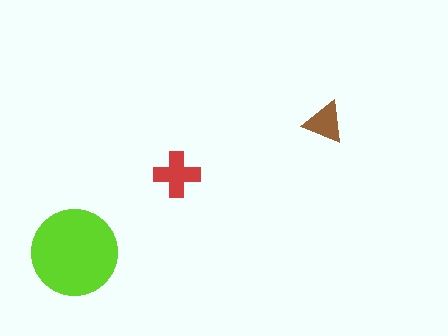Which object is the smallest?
The brown triangle.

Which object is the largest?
The lime circle.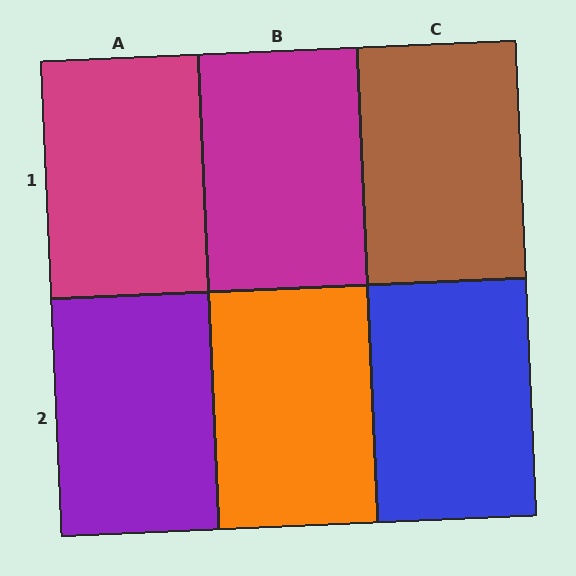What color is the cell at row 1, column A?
Magenta.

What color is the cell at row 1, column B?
Magenta.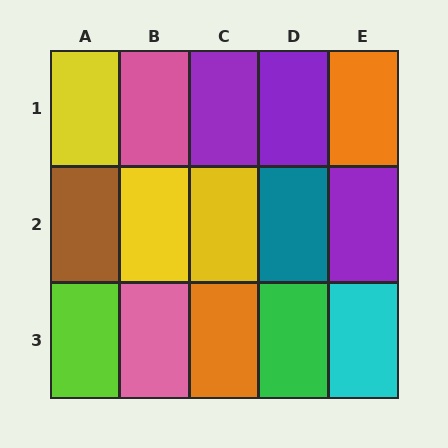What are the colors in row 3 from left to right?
Lime, pink, orange, green, cyan.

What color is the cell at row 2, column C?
Yellow.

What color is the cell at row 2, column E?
Purple.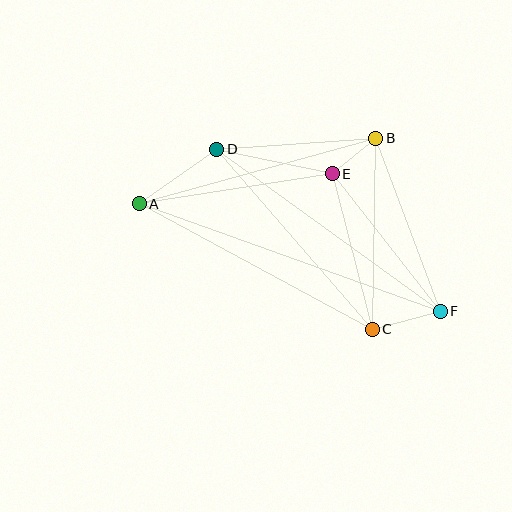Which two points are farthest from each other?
Points A and F are farthest from each other.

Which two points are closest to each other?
Points B and E are closest to each other.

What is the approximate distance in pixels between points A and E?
The distance between A and E is approximately 195 pixels.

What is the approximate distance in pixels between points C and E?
The distance between C and E is approximately 161 pixels.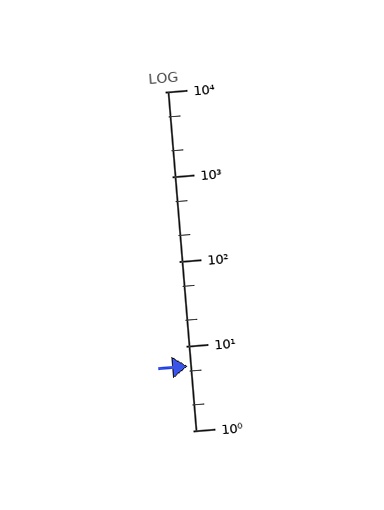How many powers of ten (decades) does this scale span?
The scale spans 4 decades, from 1 to 10000.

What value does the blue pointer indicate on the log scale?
The pointer indicates approximately 5.8.